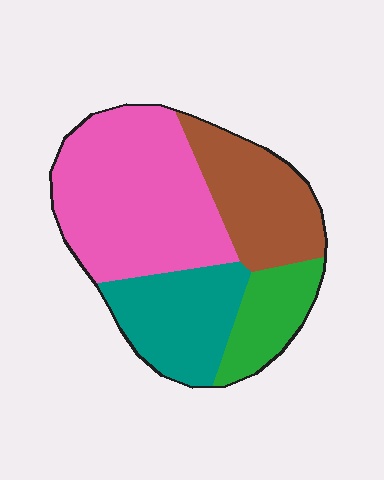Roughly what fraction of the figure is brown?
Brown covers roughly 20% of the figure.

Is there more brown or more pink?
Pink.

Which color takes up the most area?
Pink, at roughly 45%.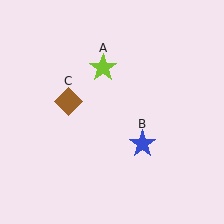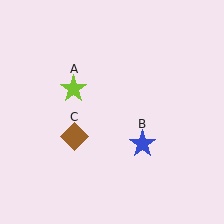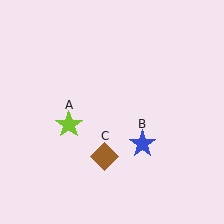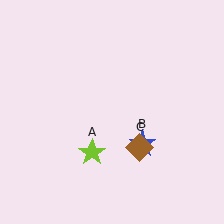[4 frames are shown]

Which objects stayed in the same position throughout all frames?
Blue star (object B) remained stationary.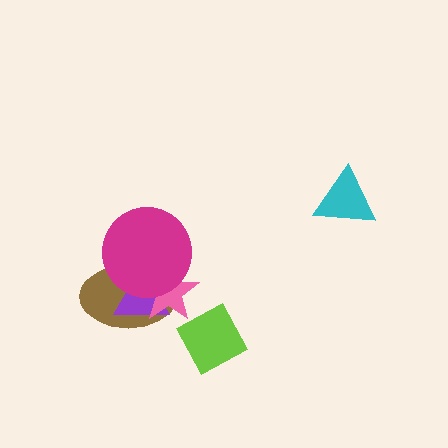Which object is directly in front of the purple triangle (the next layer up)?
The pink star is directly in front of the purple triangle.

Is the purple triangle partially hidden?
Yes, it is partially covered by another shape.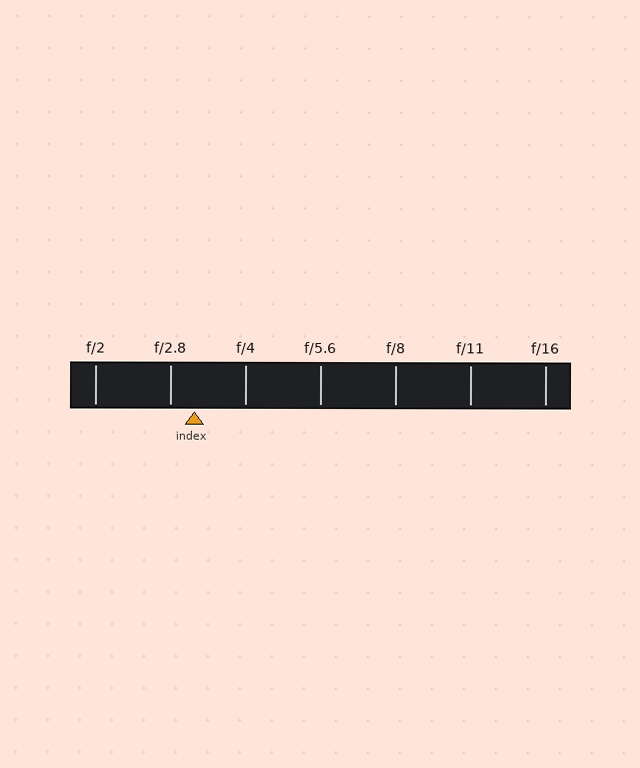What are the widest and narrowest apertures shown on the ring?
The widest aperture shown is f/2 and the narrowest is f/16.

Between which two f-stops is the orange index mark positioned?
The index mark is between f/2.8 and f/4.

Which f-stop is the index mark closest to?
The index mark is closest to f/2.8.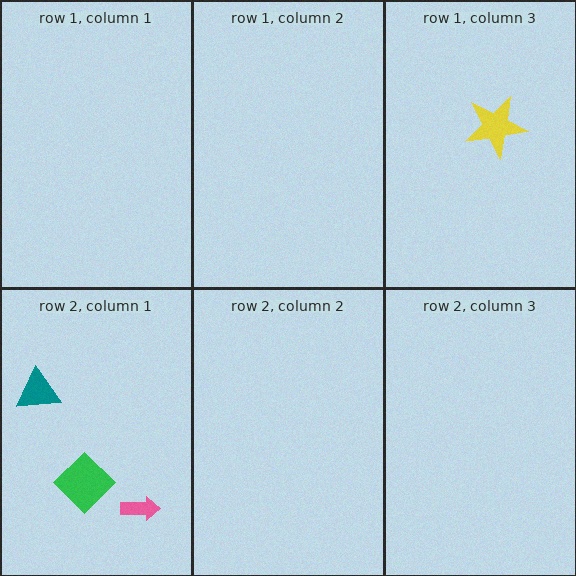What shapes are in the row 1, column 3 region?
The yellow star.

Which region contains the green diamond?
The row 2, column 1 region.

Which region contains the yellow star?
The row 1, column 3 region.